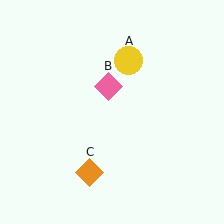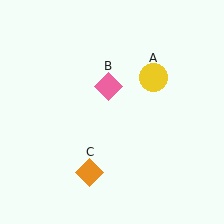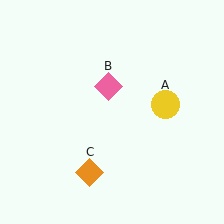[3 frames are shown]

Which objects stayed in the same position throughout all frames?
Pink diamond (object B) and orange diamond (object C) remained stationary.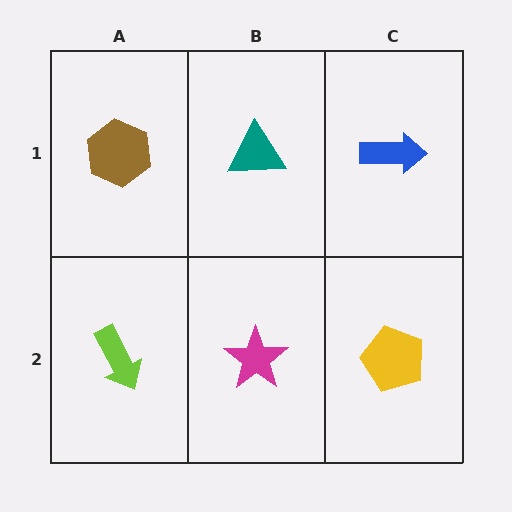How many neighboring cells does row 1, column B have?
3.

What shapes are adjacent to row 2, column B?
A teal triangle (row 1, column B), a lime arrow (row 2, column A), a yellow pentagon (row 2, column C).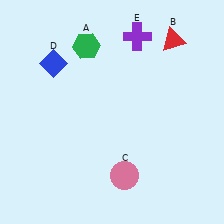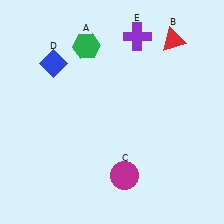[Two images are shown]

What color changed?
The circle (C) changed from pink in Image 1 to magenta in Image 2.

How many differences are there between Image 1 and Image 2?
There is 1 difference between the two images.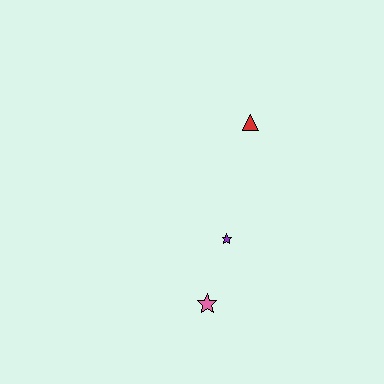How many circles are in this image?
There are no circles.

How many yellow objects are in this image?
There are no yellow objects.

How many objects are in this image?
There are 3 objects.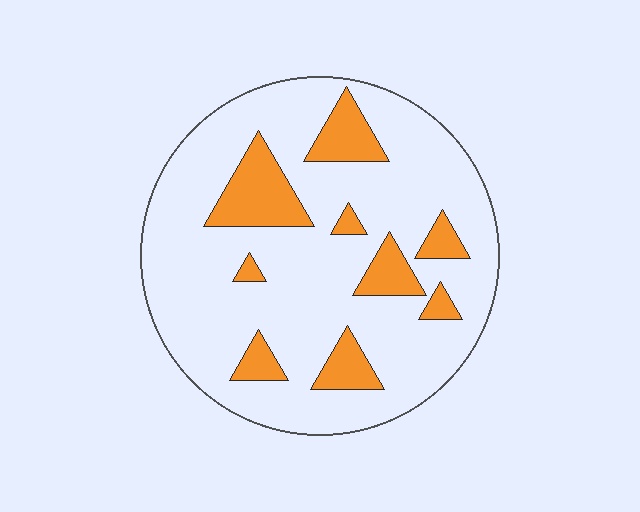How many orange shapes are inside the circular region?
9.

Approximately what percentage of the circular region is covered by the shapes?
Approximately 20%.